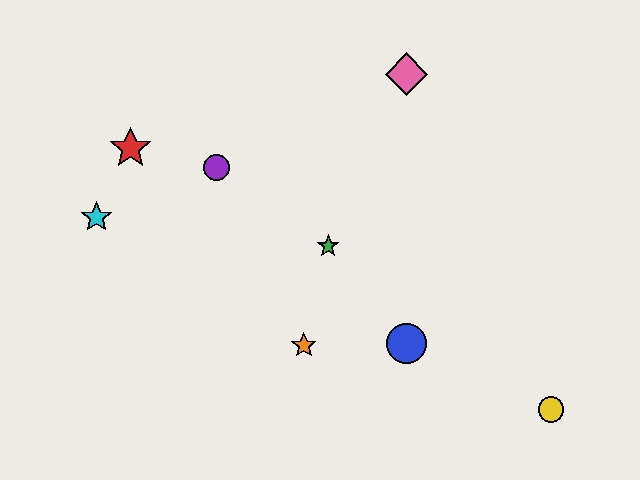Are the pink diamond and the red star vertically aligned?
No, the pink diamond is at x≈406 and the red star is at x≈131.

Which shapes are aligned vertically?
The blue circle, the pink diamond are aligned vertically.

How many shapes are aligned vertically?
2 shapes (the blue circle, the pink diamond) are aligned vertically.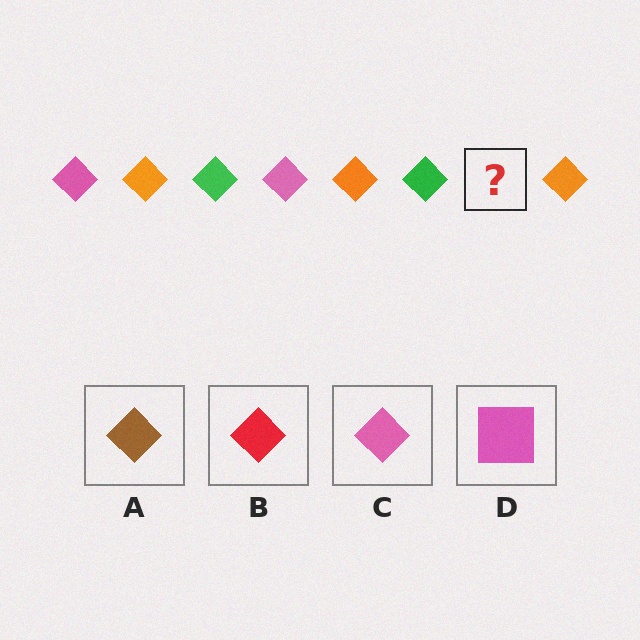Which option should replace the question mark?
Option C.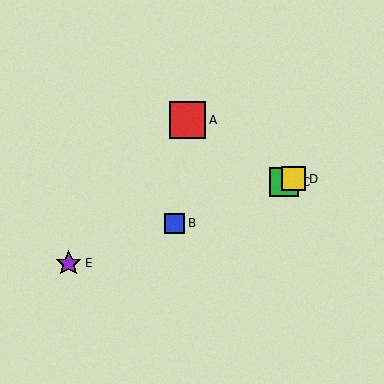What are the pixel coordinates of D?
Object D is at (294, 179).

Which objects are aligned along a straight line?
Objects B, C, D, E are aligned along a straight line.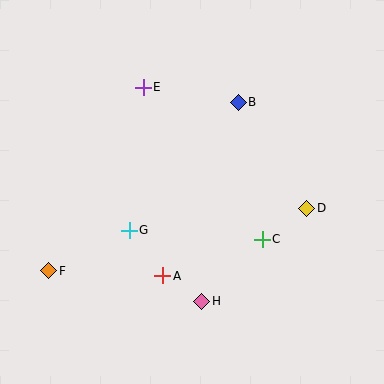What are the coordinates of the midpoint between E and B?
The midpoint between E and B is at (191, 95).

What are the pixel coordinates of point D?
Point D is at (307, 208).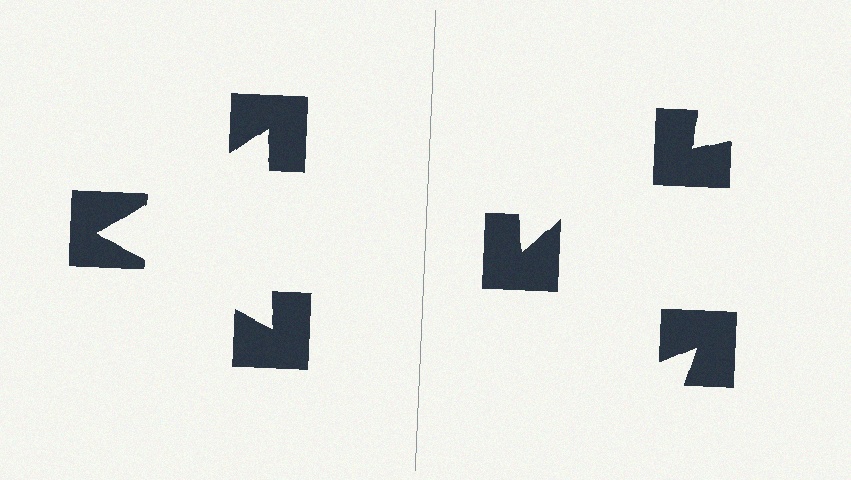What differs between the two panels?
The notched squares are positioned identically on both sides; only the wedge orientations differ. On the left they align to a triangle; on the right they are misaligned.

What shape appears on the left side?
An illusory triangle.